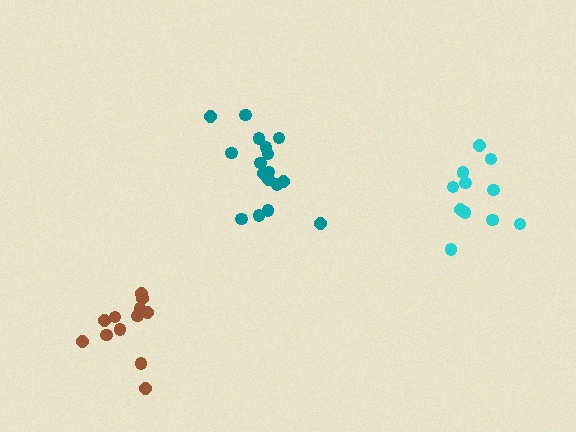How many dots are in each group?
Group 1: 12 dots, Group 2: 11 dots, Group 3: 17 dots (40 total).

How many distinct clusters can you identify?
There are 3 distinct clusters.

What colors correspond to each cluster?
The clusters are colored: brown, cyan, teal.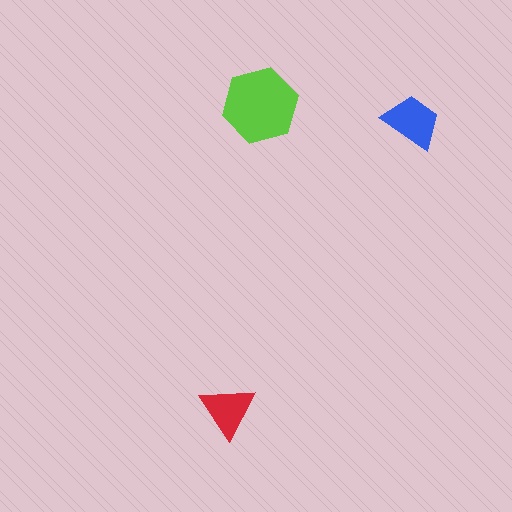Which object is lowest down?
The red triangle is bottommost.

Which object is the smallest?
The red triangle.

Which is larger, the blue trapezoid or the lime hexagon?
The lime hexagon.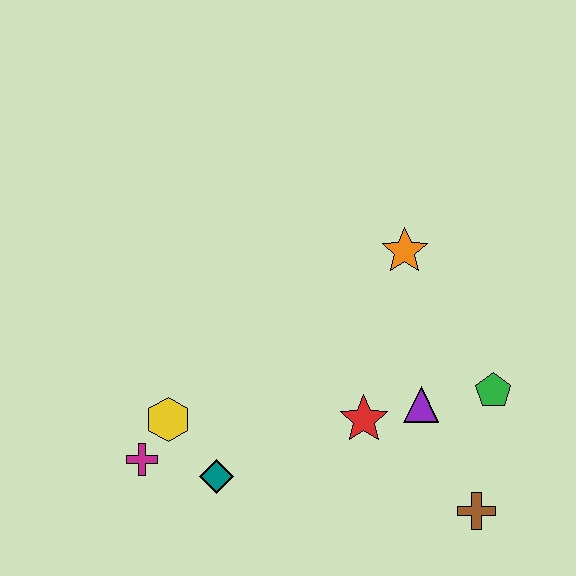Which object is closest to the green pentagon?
The purple triangle is closest to the green pentagon.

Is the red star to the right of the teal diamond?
Yes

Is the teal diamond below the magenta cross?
Yes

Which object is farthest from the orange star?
The magenta cross is farthest from the orange star.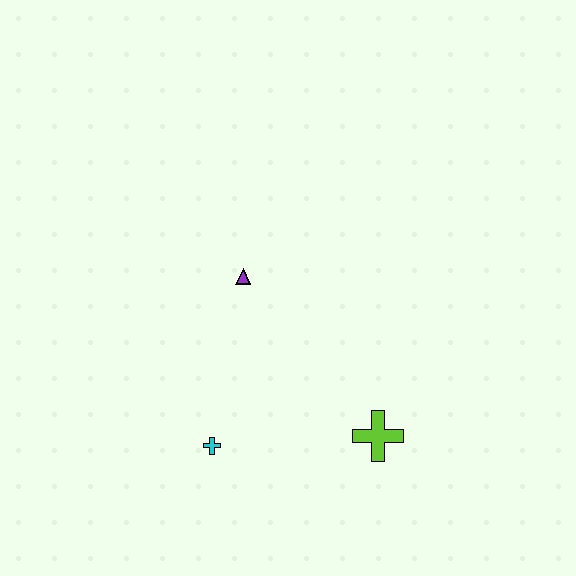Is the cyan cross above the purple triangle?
No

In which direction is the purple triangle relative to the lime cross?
The purple triangle is above the lime cross.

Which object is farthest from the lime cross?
The purple triangle is farthest from the lime cross.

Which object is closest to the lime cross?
The cyan cross is closest to the lime cross.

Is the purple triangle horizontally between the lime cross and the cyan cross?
Yes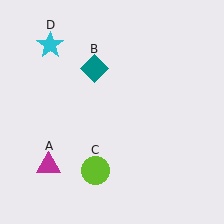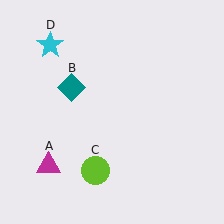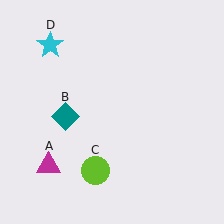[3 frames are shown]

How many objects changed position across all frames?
1 object changed position: teal diamond (object B).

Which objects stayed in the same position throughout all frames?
Magenta triangle (object A) and lime circle (object C) and cyan star (object D) remained stationary.